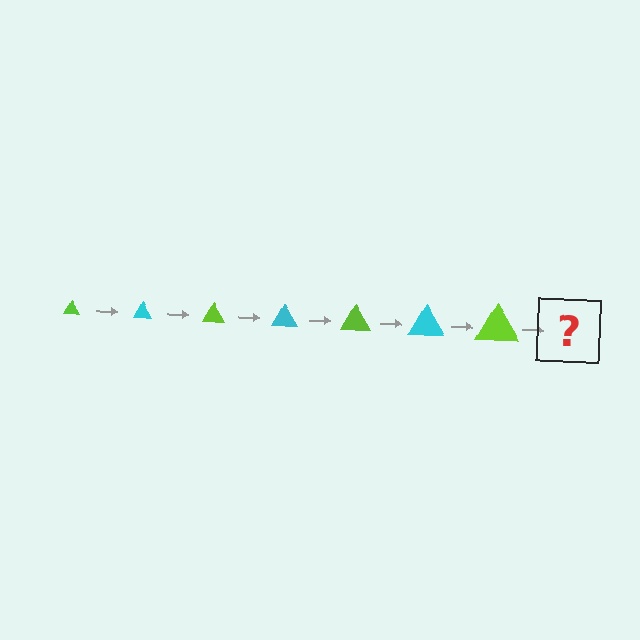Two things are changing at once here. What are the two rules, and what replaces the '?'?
The two rules are that the triangle grows larger each step and the color cycles through lime and cyan. The '?' should be a cyan triangle, larger than the previous one.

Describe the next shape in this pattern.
It should be a cyan triangle, larger than the previous one.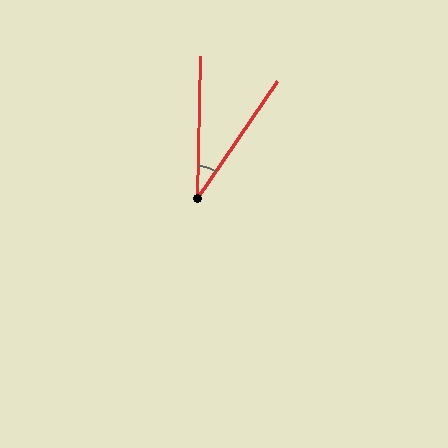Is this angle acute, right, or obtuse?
It is acute.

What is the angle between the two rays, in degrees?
Approximately 33 degrees.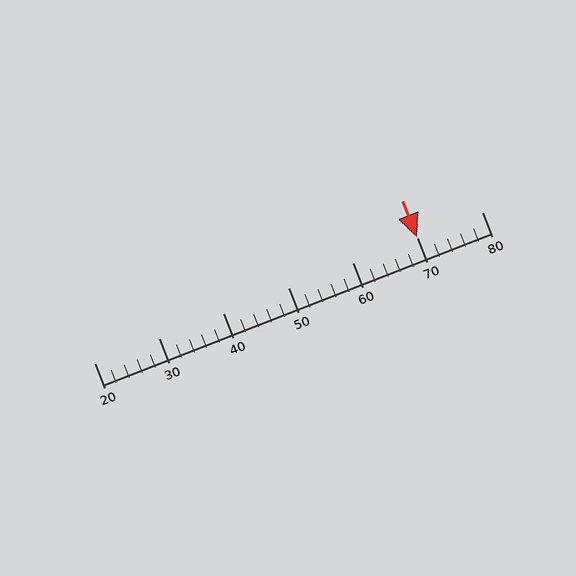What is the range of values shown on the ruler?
The ruler shows values from 20 to 80.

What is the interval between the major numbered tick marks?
The major tick marks are spaced 10 units apart.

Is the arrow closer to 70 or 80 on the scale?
The arrow is closer to 70.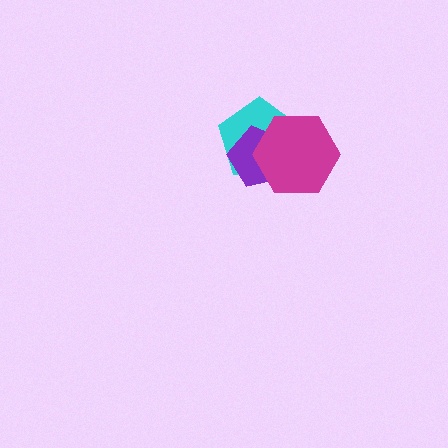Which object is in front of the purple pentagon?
The magenta hexagon is in front of the purple pentagon.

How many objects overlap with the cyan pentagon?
2 objects overlap with the cyan pentagon.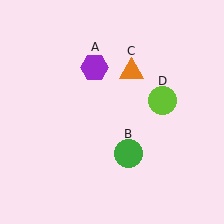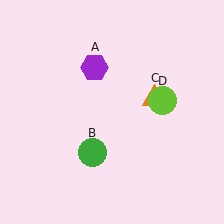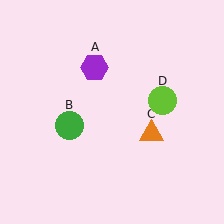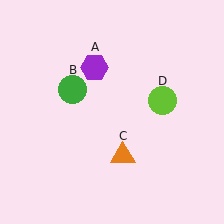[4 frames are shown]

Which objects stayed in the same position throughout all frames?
Purple hexagon (object A) and lime circle (object D) remained stationary.